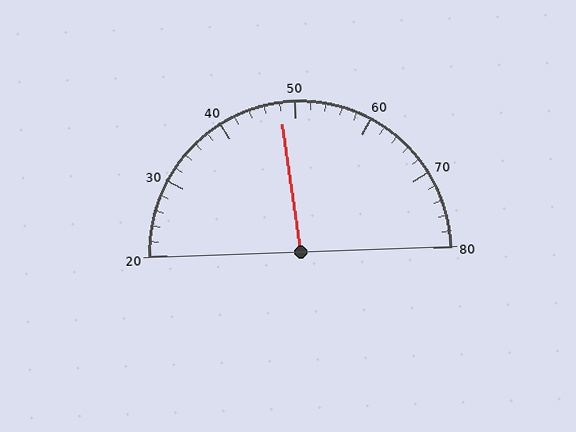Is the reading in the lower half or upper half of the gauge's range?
The reading is in the lower half of the range (20 to 80).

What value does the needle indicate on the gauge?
The needle indicates approximately 48.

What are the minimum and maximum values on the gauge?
The gauge ranges from 20 to 80.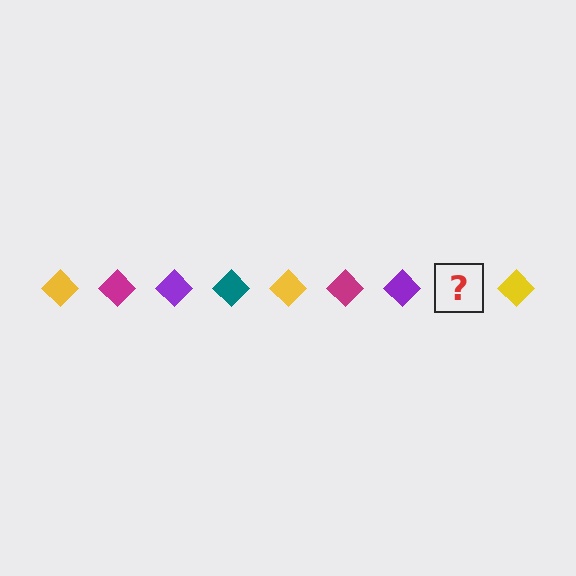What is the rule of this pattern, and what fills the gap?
The rule is that the pattern cycles through yellow, magenta, purple, teal diamonds. The gap should be filled with a teal diamond.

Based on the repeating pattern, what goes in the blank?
The blank should be a teal diamond.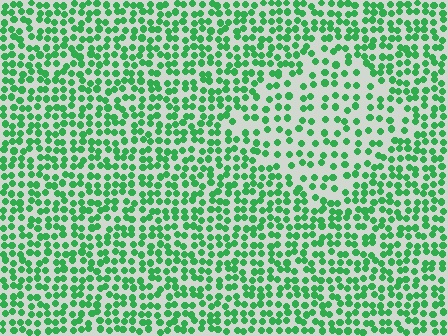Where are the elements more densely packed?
The elements are more densely packed outside the diamond boundary.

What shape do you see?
I see a diamond.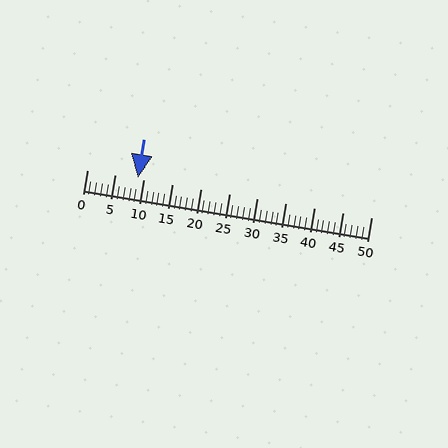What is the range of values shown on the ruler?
The ruler shows values from 0 to 50.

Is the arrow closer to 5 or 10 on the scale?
The arrow is closer to 10.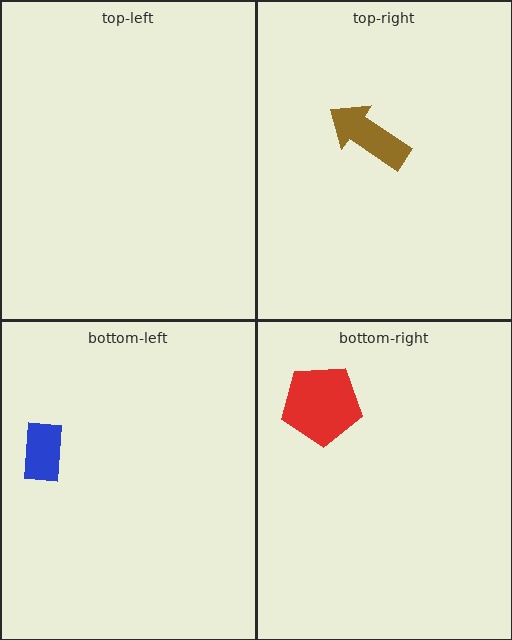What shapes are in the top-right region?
The brown arrow.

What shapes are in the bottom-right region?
The red pentagon.